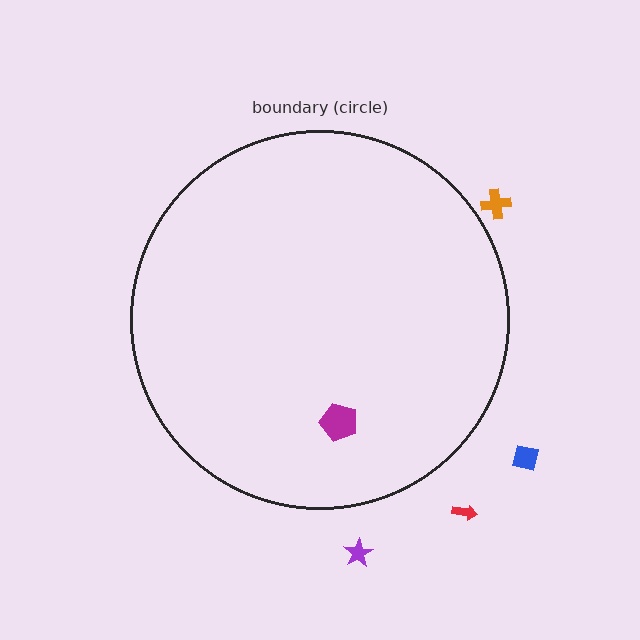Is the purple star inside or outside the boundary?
Outside.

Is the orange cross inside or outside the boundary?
Outside.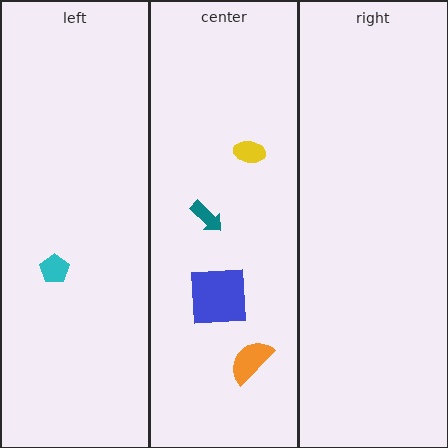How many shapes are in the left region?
1.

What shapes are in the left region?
The cyan pentagon.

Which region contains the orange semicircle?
The center region.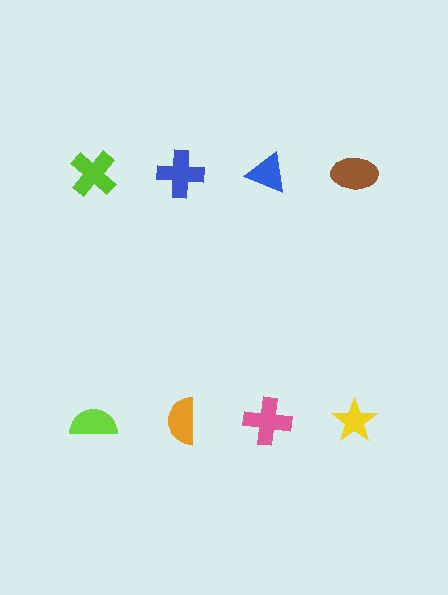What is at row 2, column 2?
An orange semicircle.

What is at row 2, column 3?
A pink cross.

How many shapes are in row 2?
4 shapes.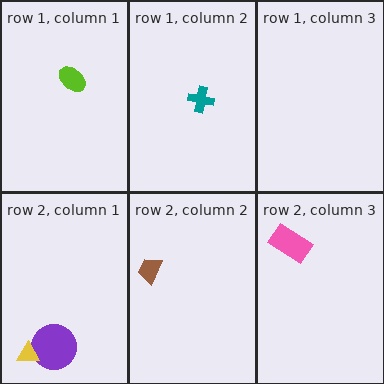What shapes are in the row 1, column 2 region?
The teal cross.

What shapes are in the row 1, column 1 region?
The lime ellipse.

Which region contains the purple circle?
The row 2, column 1 region.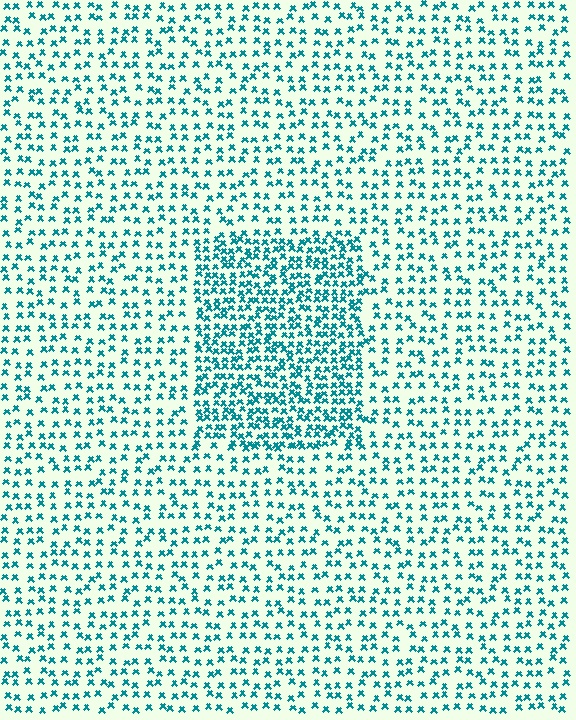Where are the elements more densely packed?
The elements are more densely packed inside the rectangle boundary.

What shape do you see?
I see a rectangle.